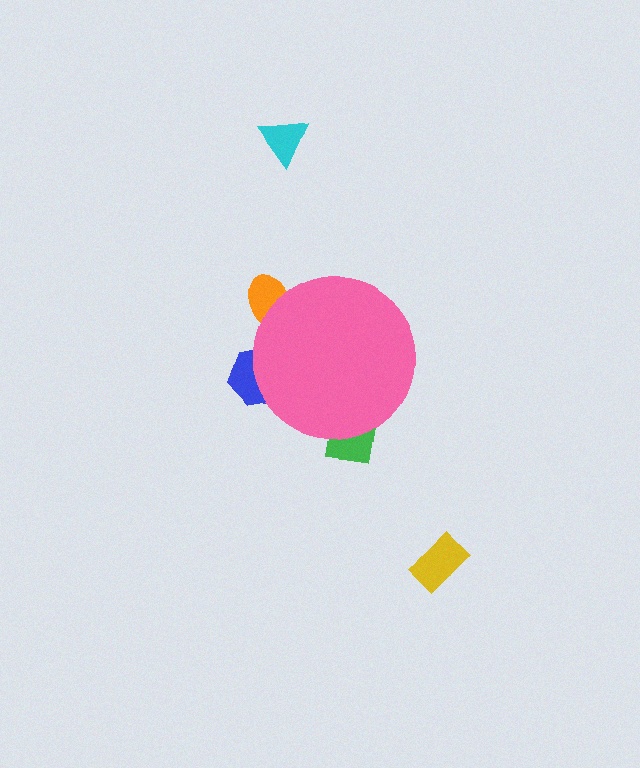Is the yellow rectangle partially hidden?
No, the yellow rectangle is fully visible.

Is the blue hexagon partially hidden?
Yes, the blue hexagon is partially hidden behind the pink circle.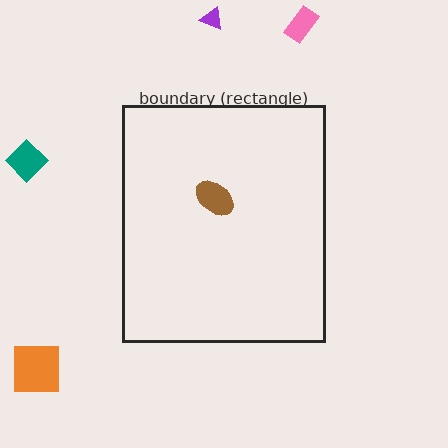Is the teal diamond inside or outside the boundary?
Outside.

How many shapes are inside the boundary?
1 inside, 4 outside.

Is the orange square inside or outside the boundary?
Outside.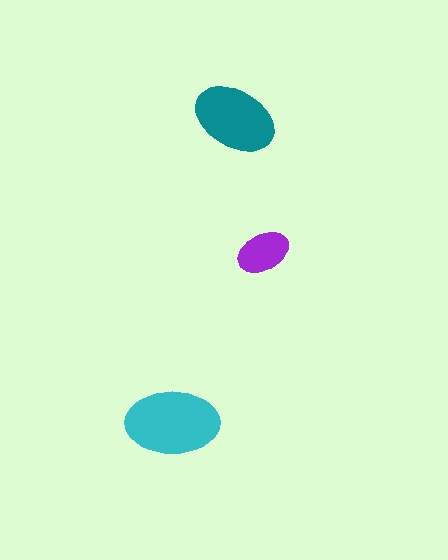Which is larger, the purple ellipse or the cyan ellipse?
The cyan one.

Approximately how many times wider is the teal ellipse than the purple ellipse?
About 1.5 times wider.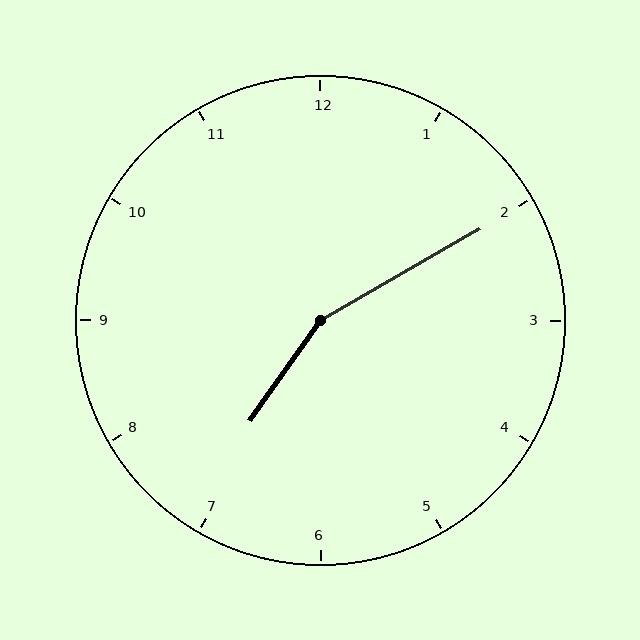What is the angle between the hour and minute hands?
Approximately 155 degrees.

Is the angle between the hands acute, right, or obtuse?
It is obtuse.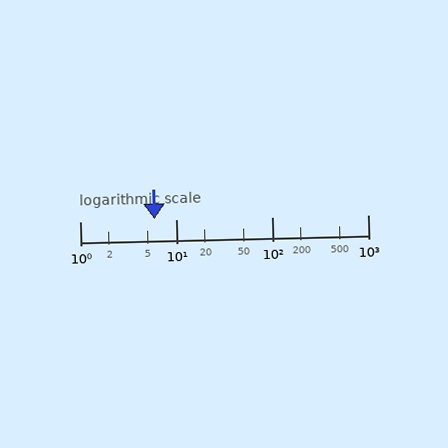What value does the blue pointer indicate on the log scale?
The pointer indicates approximately 6.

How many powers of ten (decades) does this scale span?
The scale spans 3 decades, from 1 to 1000.